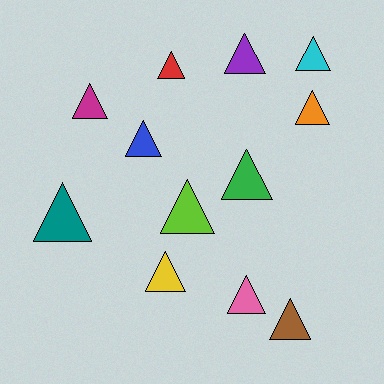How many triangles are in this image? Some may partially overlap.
There are 12 triangles.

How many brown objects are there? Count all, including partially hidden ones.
There is 1 brown object.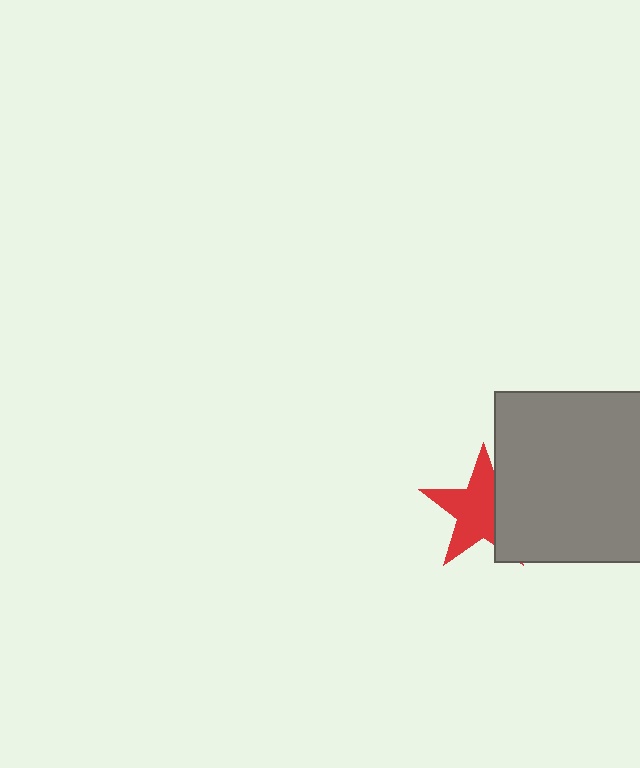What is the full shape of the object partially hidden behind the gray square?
The partially hidden object is a red star.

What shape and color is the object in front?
The object in front is a gray square.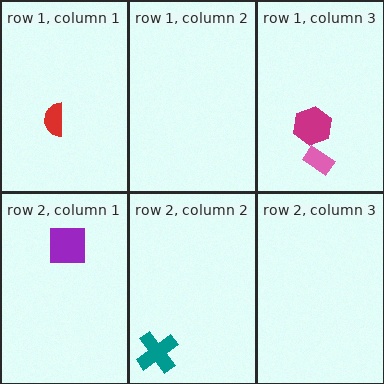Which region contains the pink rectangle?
The row 1, column 3 region.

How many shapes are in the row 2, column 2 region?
1.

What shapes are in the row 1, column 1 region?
The red semicircle.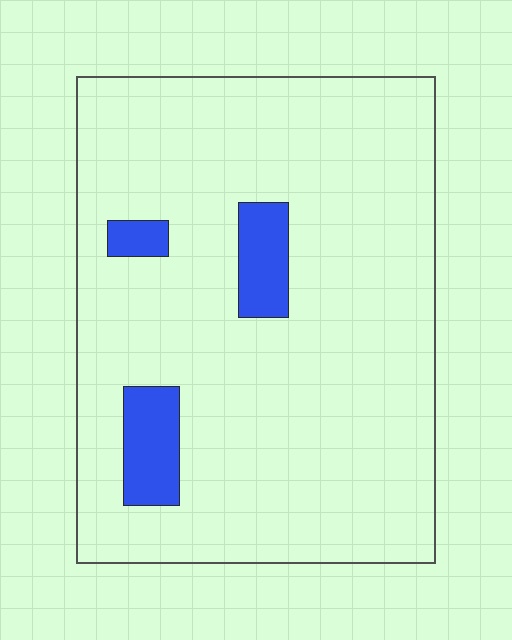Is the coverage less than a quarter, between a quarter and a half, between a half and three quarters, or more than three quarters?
Less than a quarter.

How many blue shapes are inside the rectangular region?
3.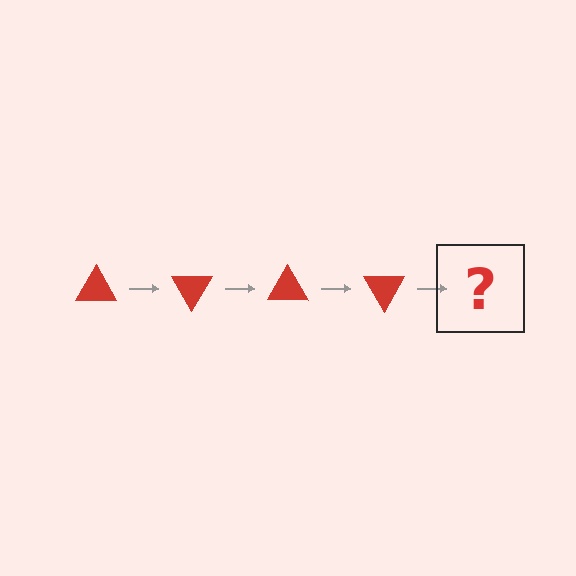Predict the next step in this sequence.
The next step is a red triangle rotated 240 degrees.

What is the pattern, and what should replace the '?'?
The pattern is that the triangle rotates 60 degrees each step. The '?' should be a red triangle rotated 240 degrees.